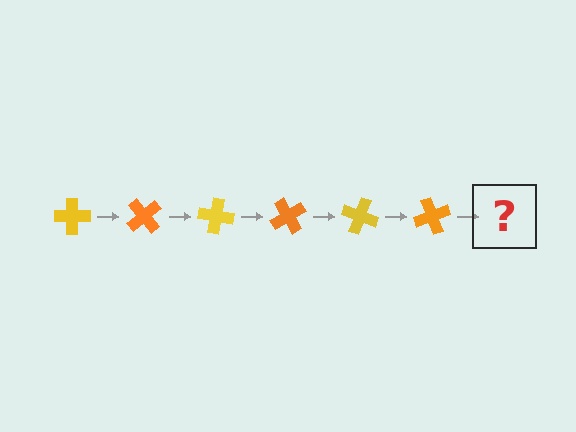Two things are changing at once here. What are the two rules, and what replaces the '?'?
The two rules are that it rotates 50 degrees each step and the color cycles through yellow and orange. The '?' should be a yellow cross, rotated 300 degrees from the start.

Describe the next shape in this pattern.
It should be a yellow cross, rotated 300 degrees from the start.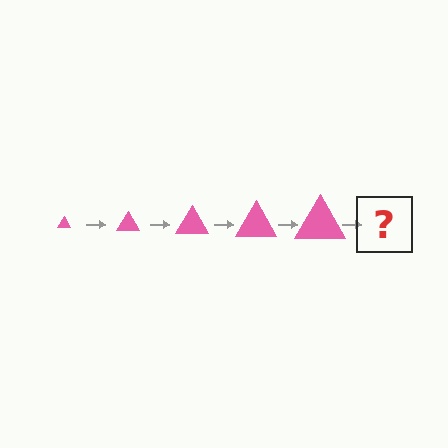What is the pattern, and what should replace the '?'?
The pattern is that the triangle gets progressively larger each step. The '?' should be a pink triangle, larger than the previous one.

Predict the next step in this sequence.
The next step is a pink triangle, larger than the previous one.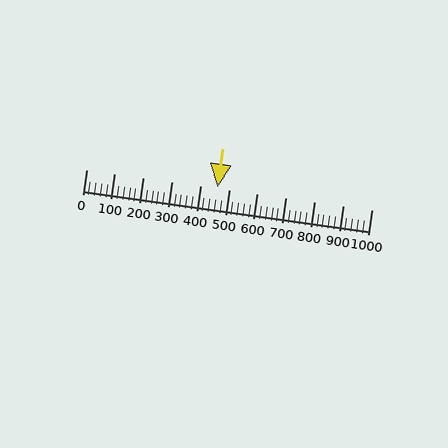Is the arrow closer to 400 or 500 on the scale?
The arrow is closer to 500.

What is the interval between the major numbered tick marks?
The major tick marks are spaced 100 units apart.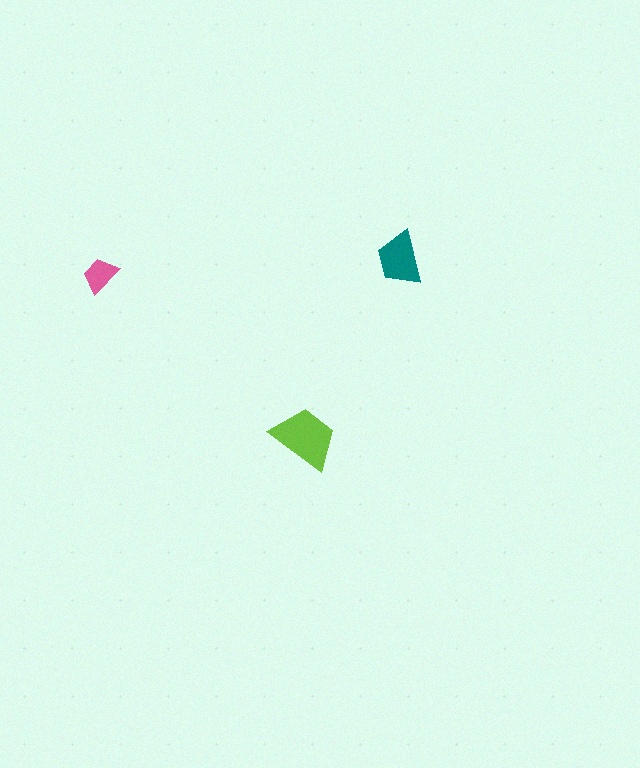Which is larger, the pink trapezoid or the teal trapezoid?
The teal one.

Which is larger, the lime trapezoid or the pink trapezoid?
The lime one.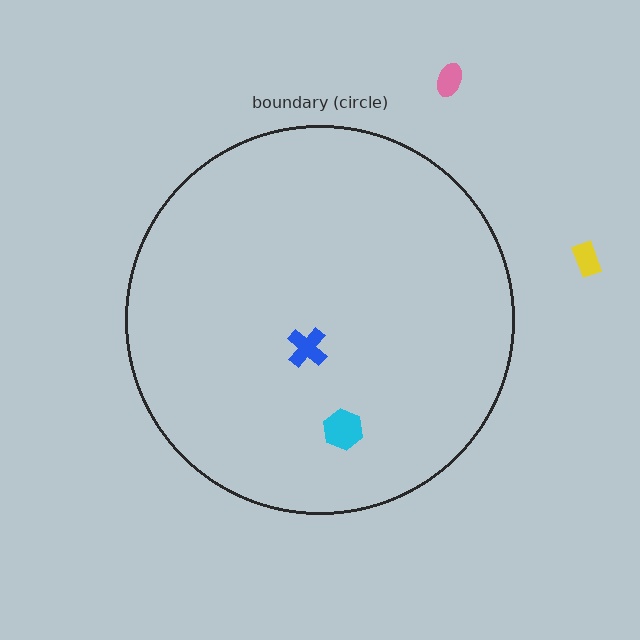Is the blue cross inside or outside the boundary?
Inside.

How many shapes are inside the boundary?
2 inside, 2 outside.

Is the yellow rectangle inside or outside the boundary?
Outside.